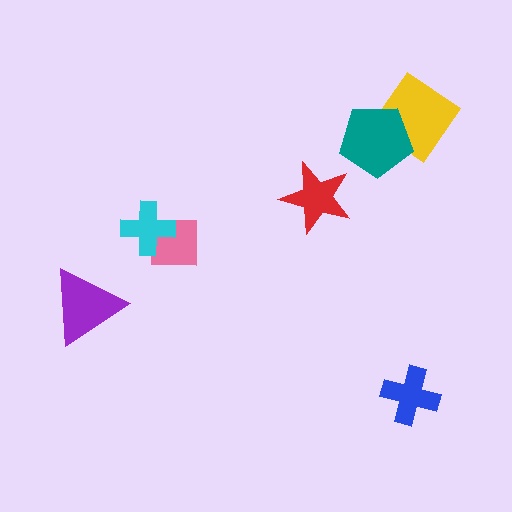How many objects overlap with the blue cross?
0 objects overlap with the blue cross.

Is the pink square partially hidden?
Yes, it is partially covered by another shape.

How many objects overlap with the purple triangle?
0 objects overlap with the purple triangle.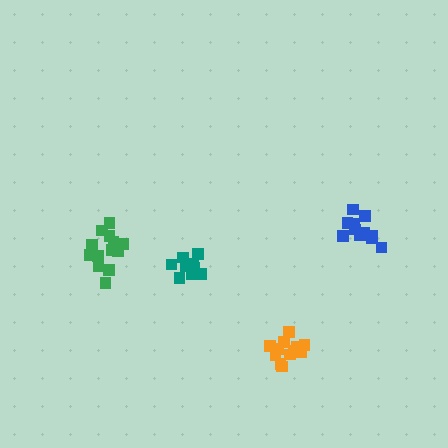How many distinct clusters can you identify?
There are 4 distinct clusters.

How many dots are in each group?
Group 1: 11 dots, Group 2: 13 dots, Group 3: 13 dots, Group 4: 9 dots (46 total).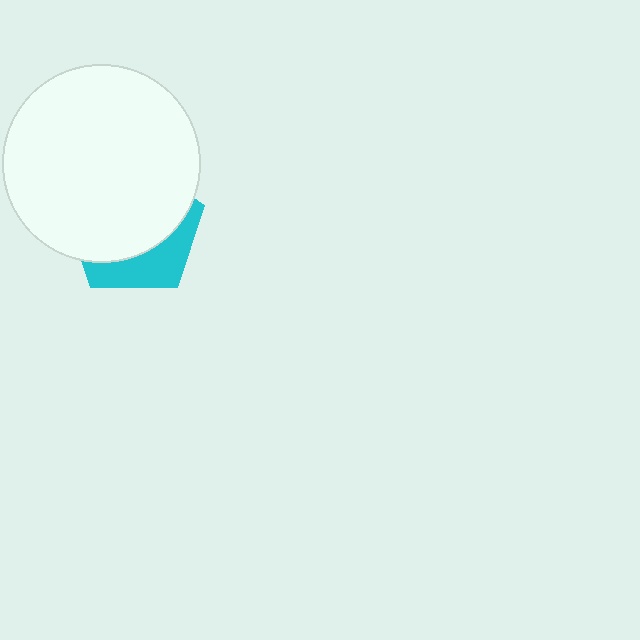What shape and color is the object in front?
The object in front is a white circle.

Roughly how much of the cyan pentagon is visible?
A small part of it is visible (roughly 31%).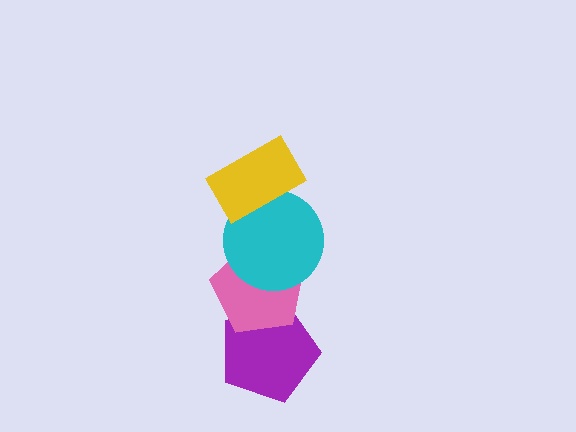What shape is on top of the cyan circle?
The yellow rectangle is on top of the cyan circle.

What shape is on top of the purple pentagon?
The pink pentagon is on top of the purple pentagon.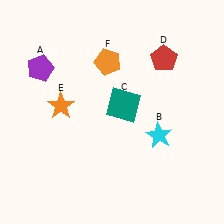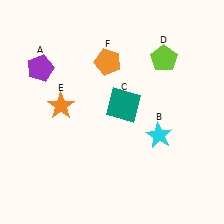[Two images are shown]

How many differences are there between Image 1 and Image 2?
There is 1 difference between the two images.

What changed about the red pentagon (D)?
In Image 1, D is red. In Image 2, it changed to lime.